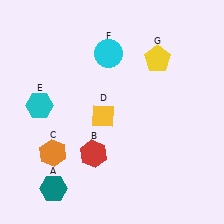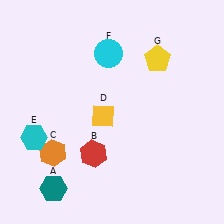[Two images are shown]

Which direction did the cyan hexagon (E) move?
The cyan hexagon (E) moved down.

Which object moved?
The cyan hexagon (E) moved down.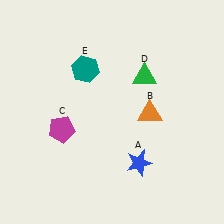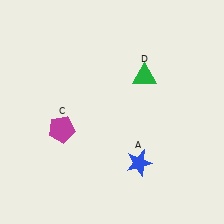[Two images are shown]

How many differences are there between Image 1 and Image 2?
There are 2 differences between the two images.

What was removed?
The orange triangle (B), the teal hexagon (E) were removed in Image 2.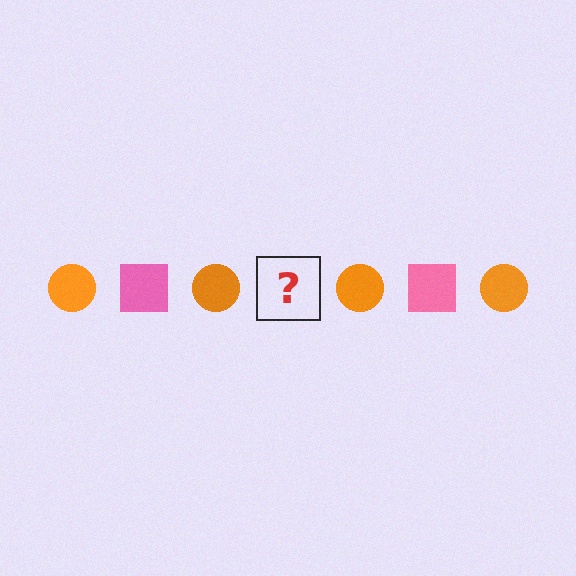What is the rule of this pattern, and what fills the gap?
The rule is that the pattern alternates between orange circle and pink square. The gap should be filled with a pink square.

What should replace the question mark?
The question mark should be replaced with a pink square.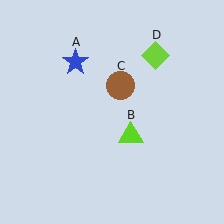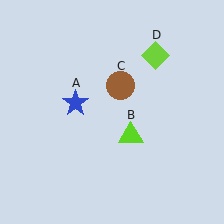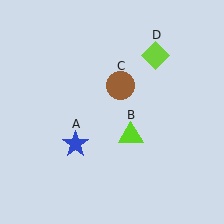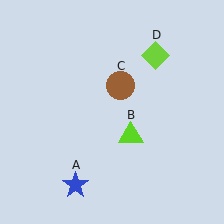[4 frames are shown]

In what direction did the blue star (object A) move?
The blue star (object A) moved down.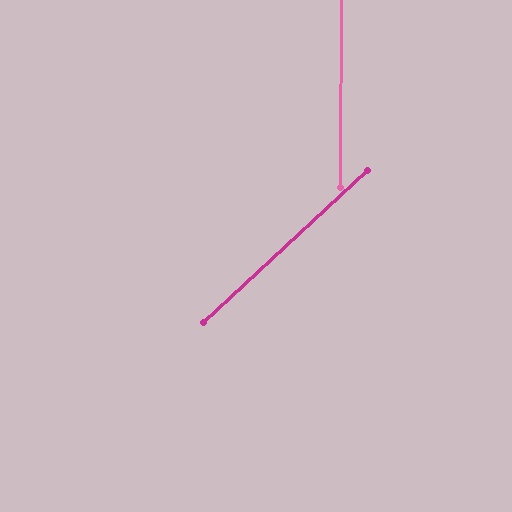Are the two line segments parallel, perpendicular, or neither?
Neither parallel nor perpendicular — they differ by about 47°.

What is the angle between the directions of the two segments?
Approximately 47 degrees.